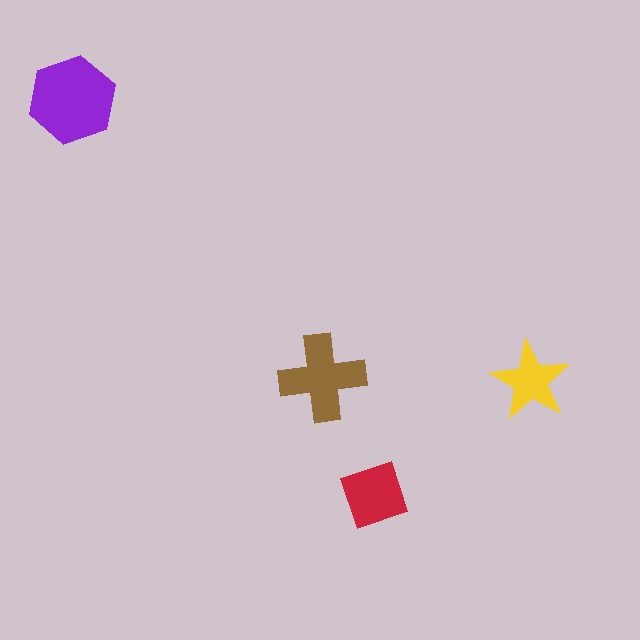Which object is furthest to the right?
The yellow star is rightmost.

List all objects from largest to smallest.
The purple hexagon, the brown cross, the red square, the yellow star.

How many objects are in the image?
There are 4 objects in the image.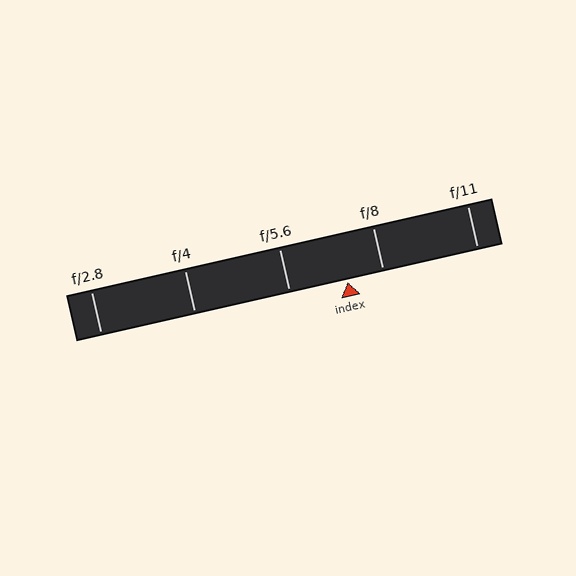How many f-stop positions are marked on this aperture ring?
There are 5 f-stop positions marked.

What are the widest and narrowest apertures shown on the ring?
The widest aperture shown is f/2.8 and the narrowest is f/11.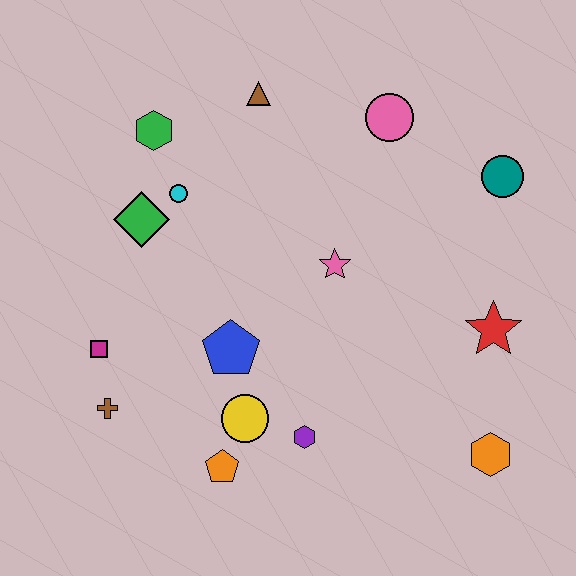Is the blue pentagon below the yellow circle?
No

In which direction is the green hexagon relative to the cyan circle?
The green hexagon is above the cyan circle.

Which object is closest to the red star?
The orange hexagon is closest to the red star.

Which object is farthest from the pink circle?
The brown cross is farthest from the pink circle.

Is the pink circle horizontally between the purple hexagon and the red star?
Yes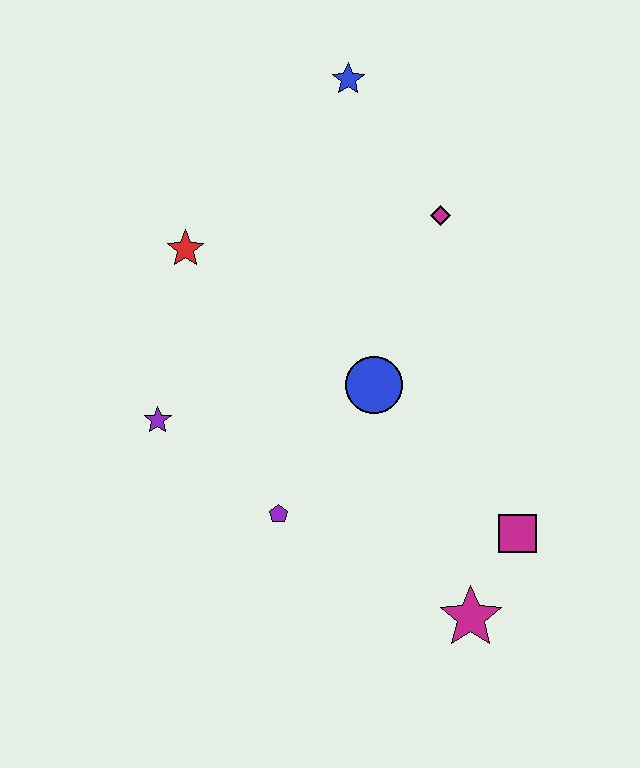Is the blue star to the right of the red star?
Yes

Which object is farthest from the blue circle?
The blue star is farthest from the blue circle.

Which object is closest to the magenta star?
The magenta square is closest to the magenta star.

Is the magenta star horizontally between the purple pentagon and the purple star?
No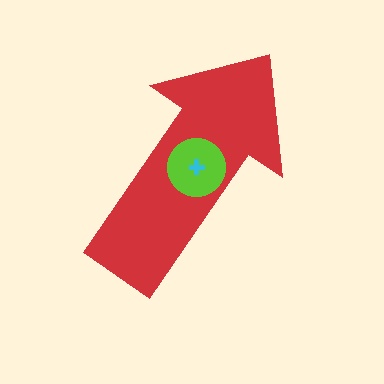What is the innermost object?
The cyan cross.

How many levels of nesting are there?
3.